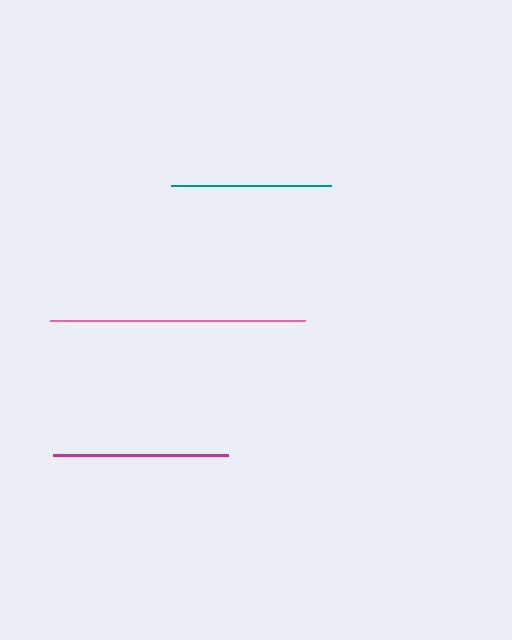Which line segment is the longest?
The pink line is the longest at approximately 255 pixels.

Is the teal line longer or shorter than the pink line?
The pink line is longer than the teal line.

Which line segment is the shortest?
The teal line is the shortest at approximately 160 pixels.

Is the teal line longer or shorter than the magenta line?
The magenta line is longer than the teal line.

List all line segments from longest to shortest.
From longest to shortest: pink, magenta, teal.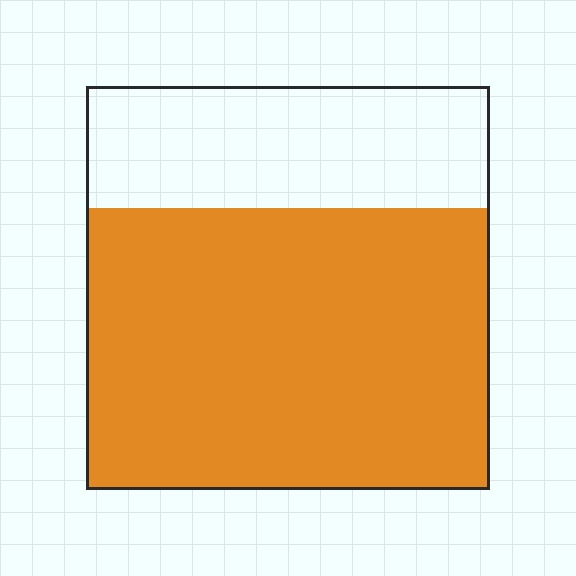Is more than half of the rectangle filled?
Yes.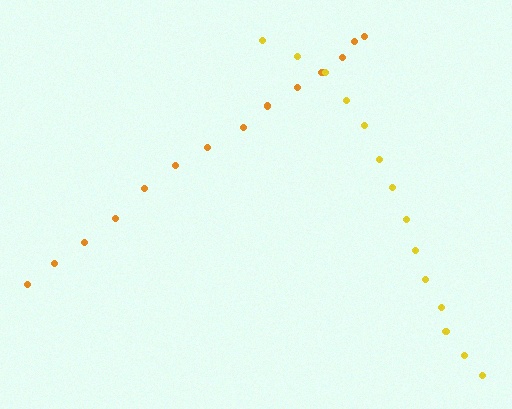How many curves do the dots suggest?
There are 2 distinct paths.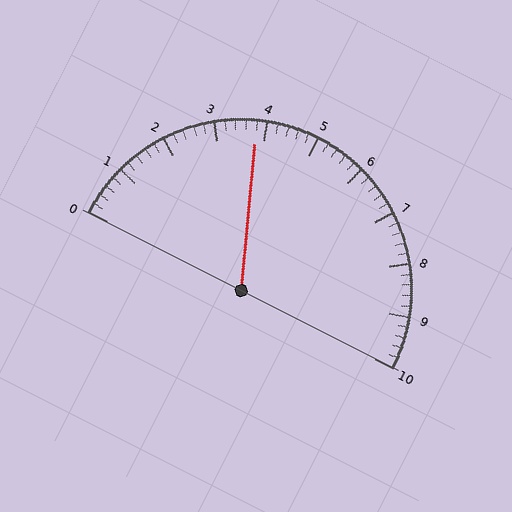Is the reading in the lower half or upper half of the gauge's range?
The reading is in the lower half of the range (0 to 10).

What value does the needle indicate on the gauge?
The needle indicates approximately 3.8.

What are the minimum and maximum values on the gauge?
The gauge ranges from 0 to 10.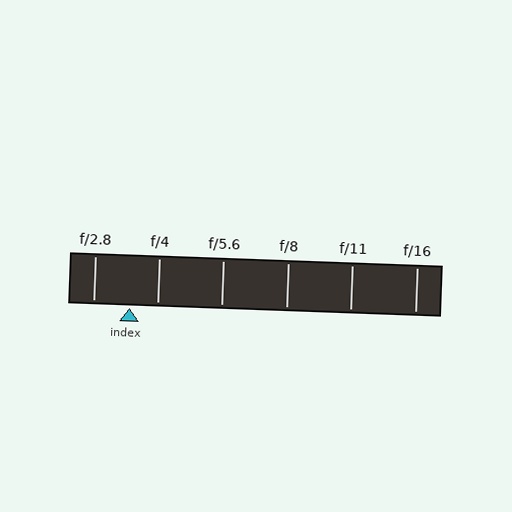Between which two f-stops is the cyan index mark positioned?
The index mark is between f/2.8 and f/4.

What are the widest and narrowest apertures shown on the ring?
The widest aperture shown is f/2.8 and the narrowest is f/16.